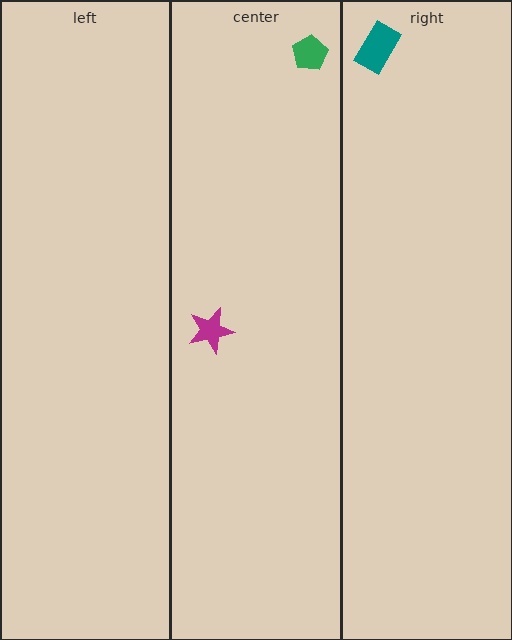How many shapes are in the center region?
2.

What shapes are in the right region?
The teal rectangle.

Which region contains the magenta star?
The center region.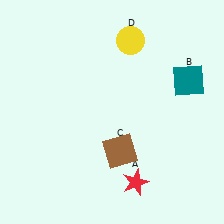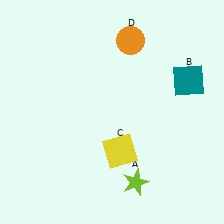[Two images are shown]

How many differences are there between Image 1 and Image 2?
There are 3 differences between the two images.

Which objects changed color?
A changed from red to lime. C changed from brown to yellow. D changed from yellow to orange.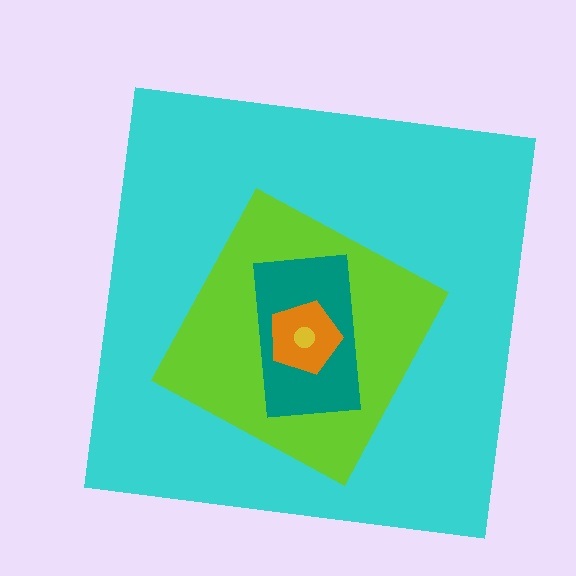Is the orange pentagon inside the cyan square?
Yes.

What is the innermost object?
The yellow circle.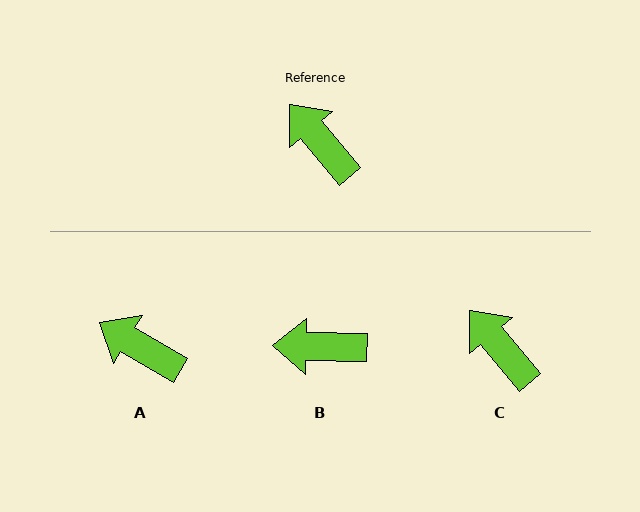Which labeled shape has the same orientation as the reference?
C.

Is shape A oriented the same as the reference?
No, it is off by about 20 degrees.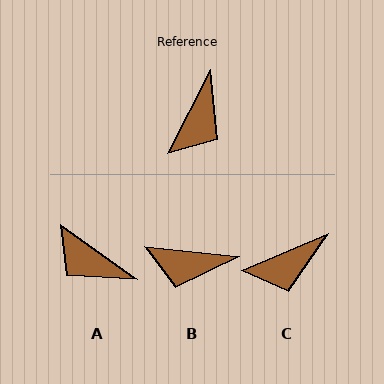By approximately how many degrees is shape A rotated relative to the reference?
Approximately 99 degrees clockwise.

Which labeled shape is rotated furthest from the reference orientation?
A, about 99 degrees away.